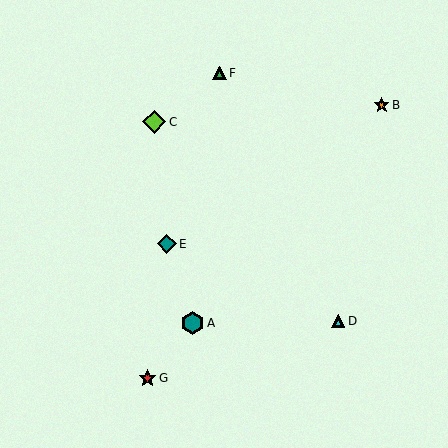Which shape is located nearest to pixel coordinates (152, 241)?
The teal diamond (labeled E) at (167, 244) is nearest to that location.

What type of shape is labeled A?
Shape A is a teal hexagon.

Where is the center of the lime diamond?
The center of the lime diamond is at (154, 122).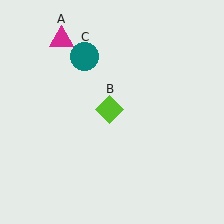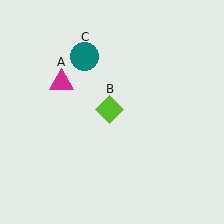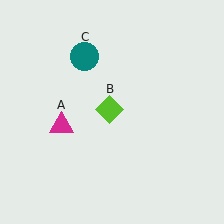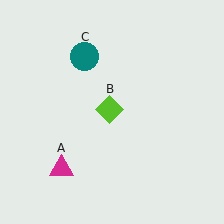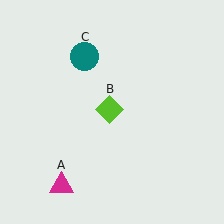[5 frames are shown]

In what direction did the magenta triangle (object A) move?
The magenta triangle (object A) moved down.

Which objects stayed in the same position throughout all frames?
Lime diamond (object B) and teal circle (object C) remained stationary.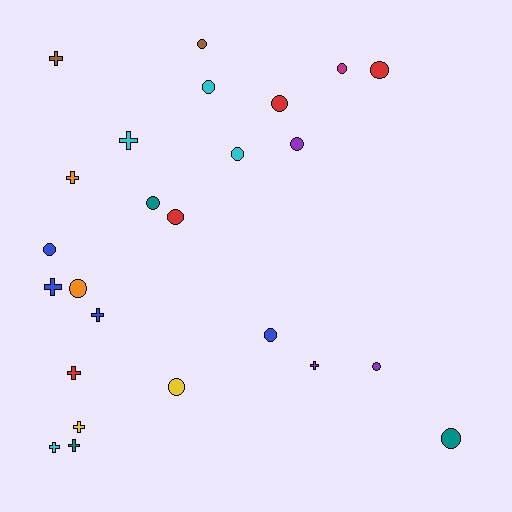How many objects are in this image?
There are 25 objects.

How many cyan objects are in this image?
There are 4 cyan objects.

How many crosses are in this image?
There are 10 crosses.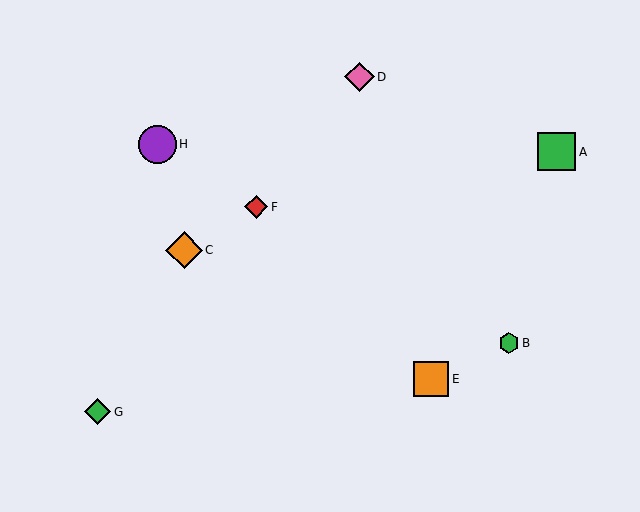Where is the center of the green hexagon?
The center of the green hexagon is at (509, 343).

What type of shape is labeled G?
Shape G is a green diamond.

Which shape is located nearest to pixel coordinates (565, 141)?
The green square (labeled A) at (557, 152) is nearest to that location.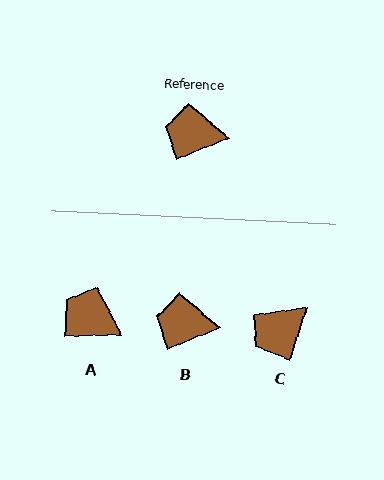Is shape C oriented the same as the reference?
No, it is off by about 49 degrees.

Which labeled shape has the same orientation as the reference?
B.